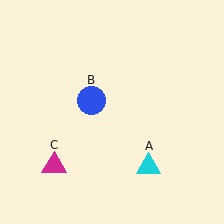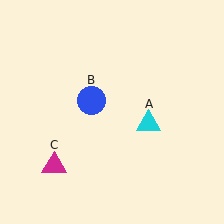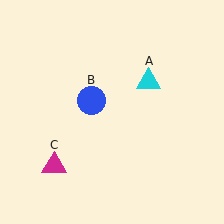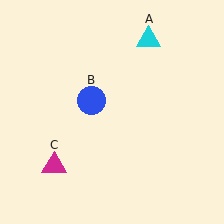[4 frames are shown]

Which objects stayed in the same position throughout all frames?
Blue circle (object B) and magenta triangle (object C) remained stationary.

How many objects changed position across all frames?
1 object changed position: cyan triangle (object A).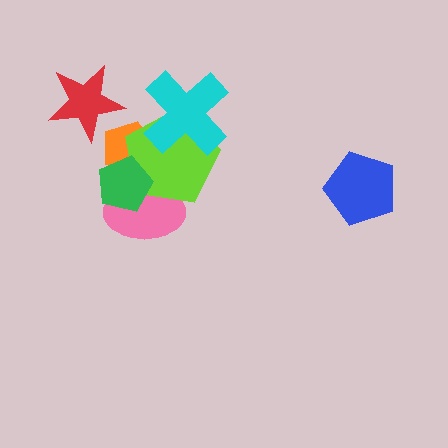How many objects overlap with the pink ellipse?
2 objects overlap with the pink ellipse.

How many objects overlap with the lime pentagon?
4 objects overlap with the lime pentagon.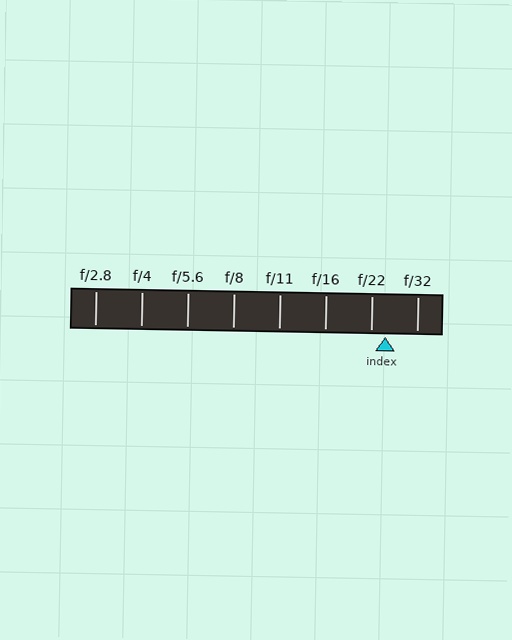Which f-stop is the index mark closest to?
The index mark is closest to f/22.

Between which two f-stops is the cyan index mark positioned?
The index mark is between f/22 and f/32.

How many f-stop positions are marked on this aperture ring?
There are 8 f-stop positions marked.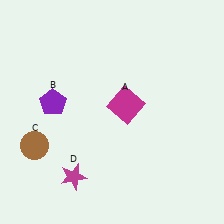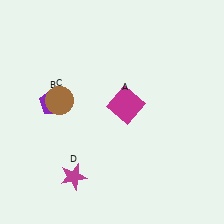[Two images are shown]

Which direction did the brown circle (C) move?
The brown circle (C) moved up.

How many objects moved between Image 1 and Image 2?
1 object moved between the two images.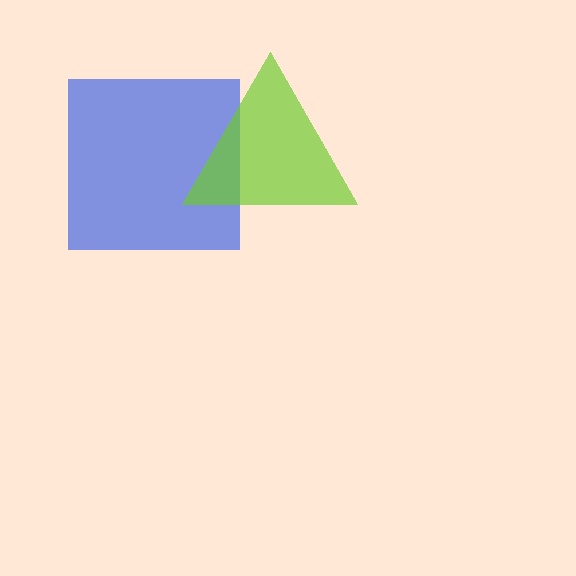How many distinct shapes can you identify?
There are 2 distinct shapes: a blue square, a lime triangle.